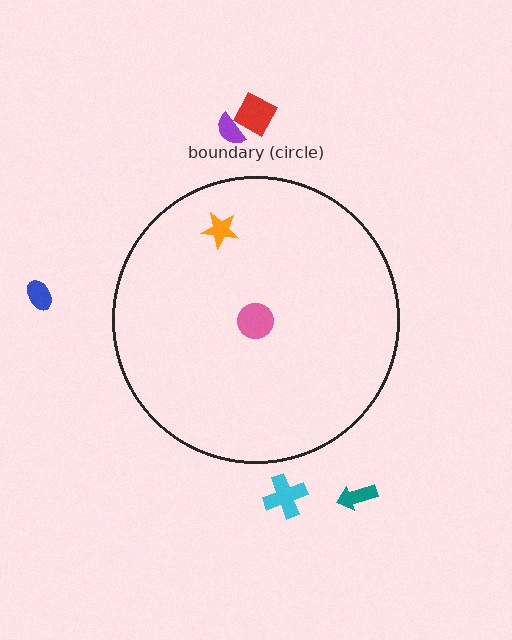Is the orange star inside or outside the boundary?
Inside.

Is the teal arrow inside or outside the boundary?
Outside.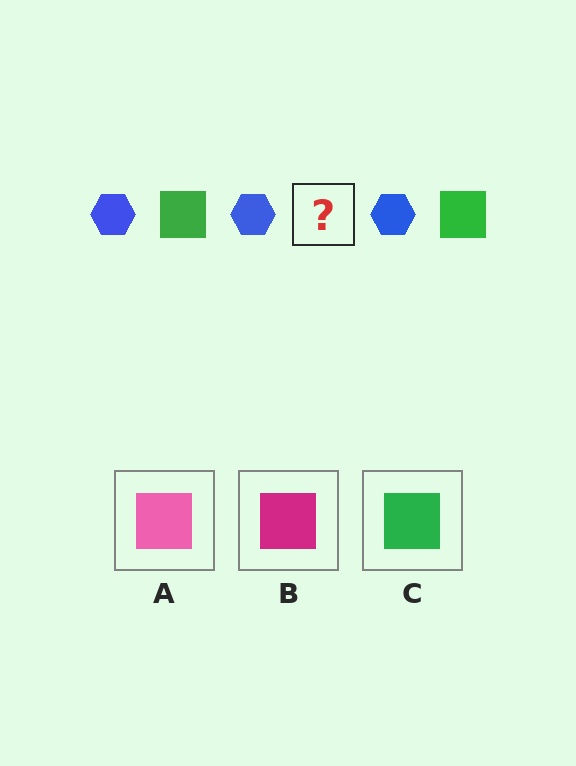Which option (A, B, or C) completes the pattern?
C.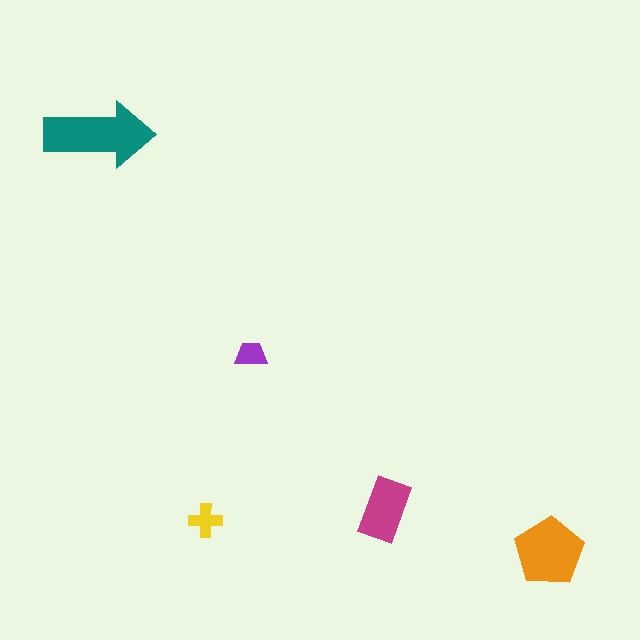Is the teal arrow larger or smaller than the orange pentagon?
Larger.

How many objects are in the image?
There are 5 objects in the image.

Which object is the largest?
The teal arrow.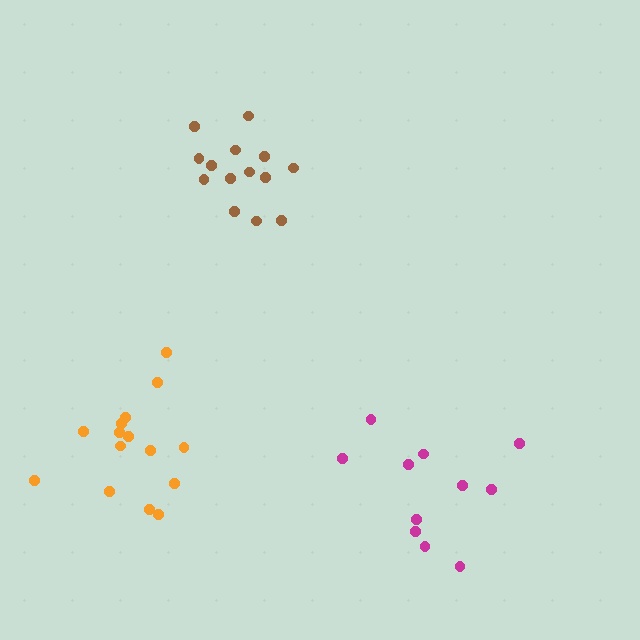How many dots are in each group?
Group 1: 14 dots, Group 2: 15 dots, Group 3: 11 dots (40 total).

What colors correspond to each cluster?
The clusters are colored: brown, orange, magenta.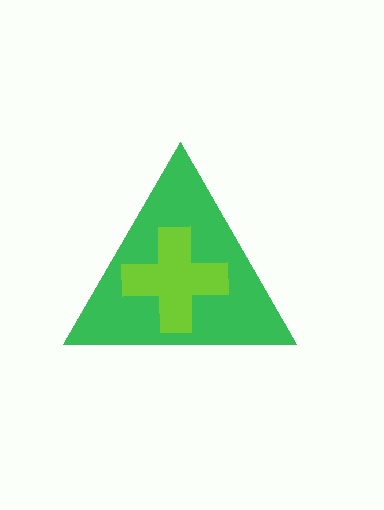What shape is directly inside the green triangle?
The lime cross.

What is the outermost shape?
The green triangle.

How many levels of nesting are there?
2.